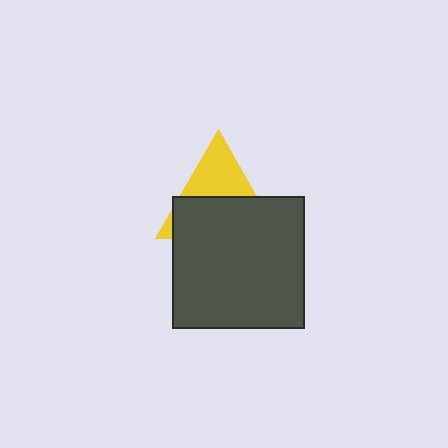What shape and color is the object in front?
The object in front is a dark gray square.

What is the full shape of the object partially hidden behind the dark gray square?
The partially hidden object is a yellow triangle.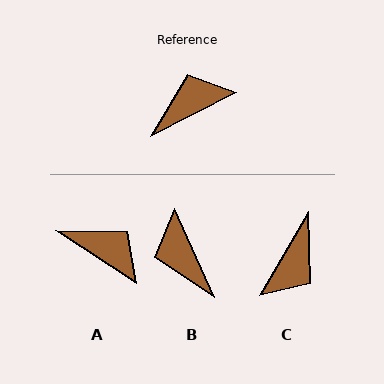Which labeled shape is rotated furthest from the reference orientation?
C, about 147 degrees away.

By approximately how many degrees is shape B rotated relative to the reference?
Approximately 87 degrees counter-clockwise.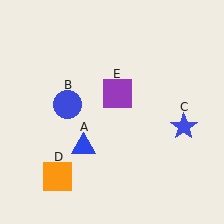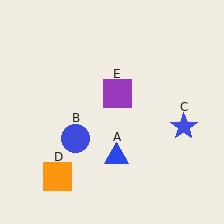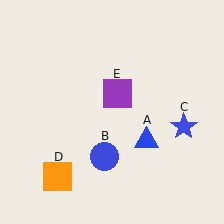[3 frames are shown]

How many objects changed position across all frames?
2 objects changed position: blue triangle (object A), blue circle (object B).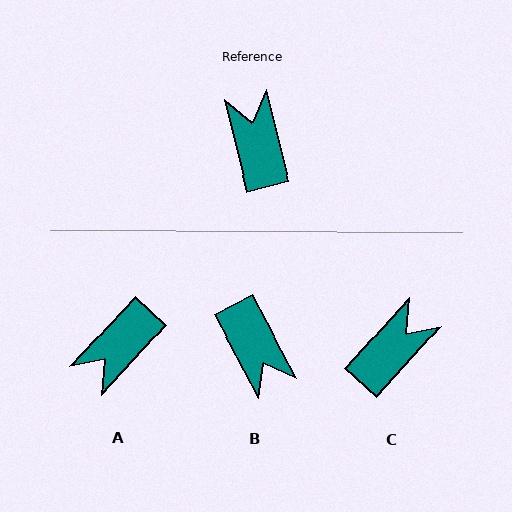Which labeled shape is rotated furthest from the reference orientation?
B, about 166 degrees away.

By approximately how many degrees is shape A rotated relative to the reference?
Approximately 124 degrees counter-clockwise.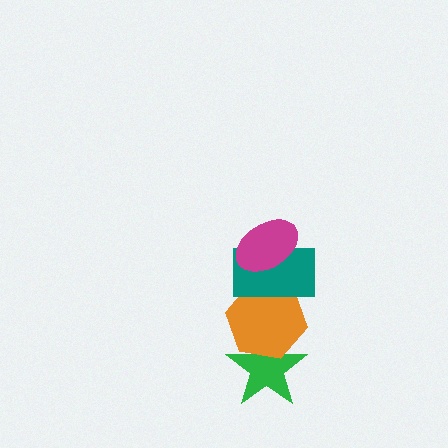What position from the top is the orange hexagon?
The orange hexagon is 3rd from the top.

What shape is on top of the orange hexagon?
The teal rectangle is on top of the orange hexagon.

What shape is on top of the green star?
The orange hexagon is on top of the green star.